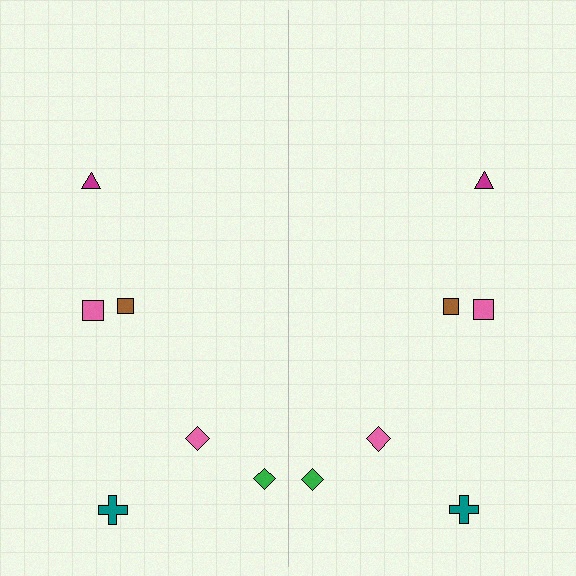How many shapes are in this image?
There are 12 shapes in this image.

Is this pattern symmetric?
Yes, this pattern has bilateral (reflection) symmetry.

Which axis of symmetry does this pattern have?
The pattern has a vertical axis of symmetry running through the center of the image.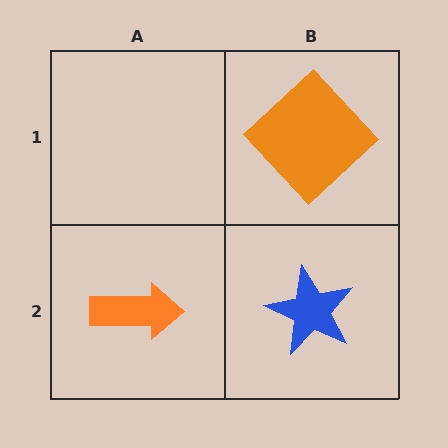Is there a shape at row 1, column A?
No, that cell is empty.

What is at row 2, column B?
A blue star.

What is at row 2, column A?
An orange arrow.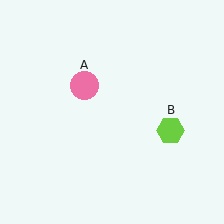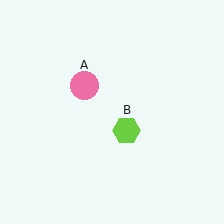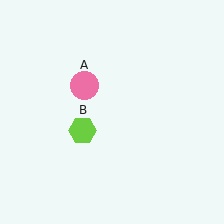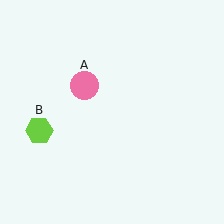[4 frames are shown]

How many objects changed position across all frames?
1 object changed position: lime hexagon (object B).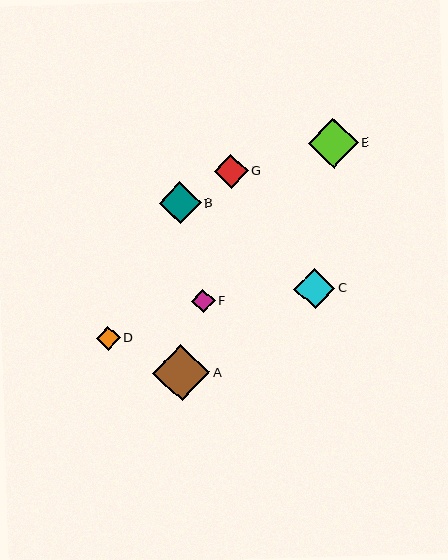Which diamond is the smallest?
Diamond F is the smallest with a size of approximately 23 pixels.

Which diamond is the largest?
Diamond A is the largest with a size of approximately 57 pixels.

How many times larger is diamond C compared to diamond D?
Diamond C is approximately 1.7 times the size of diamond D.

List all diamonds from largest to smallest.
From largest to smallest: A, E, B, C, G, D, F.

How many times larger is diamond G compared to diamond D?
Diamond G is approximately 1.4 times the size of diamond D.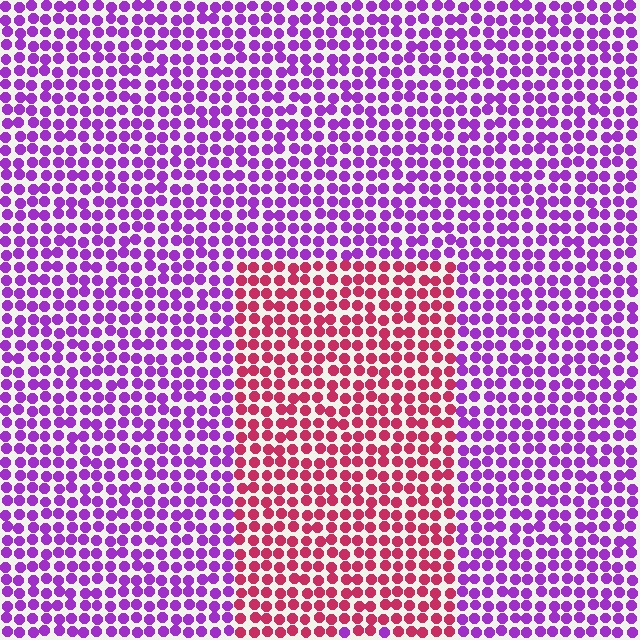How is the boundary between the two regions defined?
The boundary is defined purely by a slight shift in hue (about 55 degrees). Spacing, size, and orientation are identical on both sides.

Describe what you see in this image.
The image is filled with small purple elements in a uniform arrangement. A rectangle-shaped region is visible where the elements are tinted to a slightly different hue, forming a subtle color boundary.